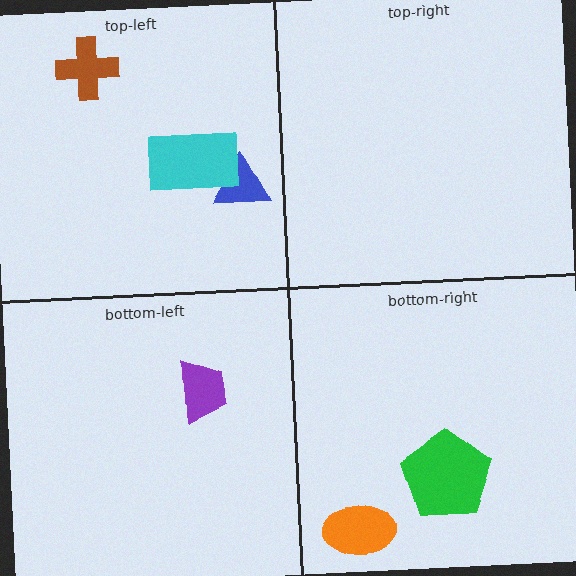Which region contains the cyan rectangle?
The top-left region.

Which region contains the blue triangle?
The top-left region.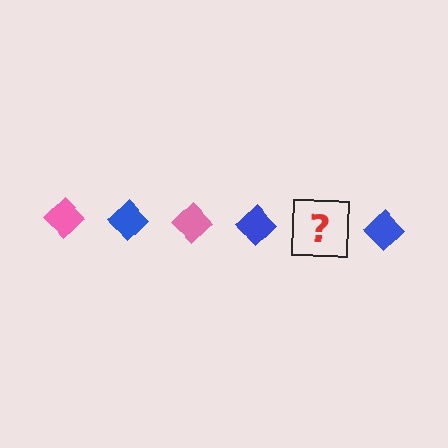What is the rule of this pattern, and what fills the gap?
The rule is that the pattern cycles through pink, blue diamonds. The gap should be filled with a pink diamond.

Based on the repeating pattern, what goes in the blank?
The blank should be a pink diamond.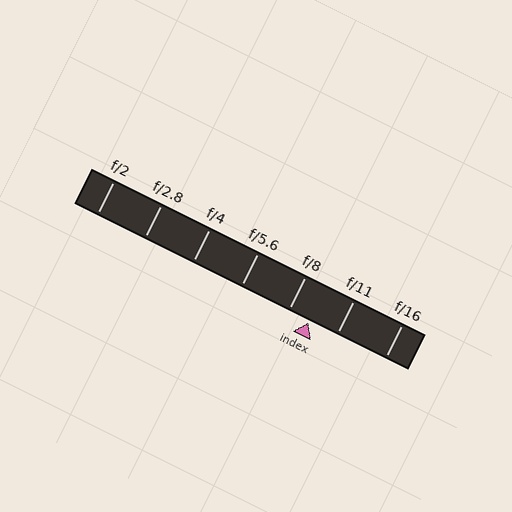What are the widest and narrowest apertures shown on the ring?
The widest aperture shown is f/2 and the narrowest is f/16.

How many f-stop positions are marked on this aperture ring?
There are 7 f-stop positions marked.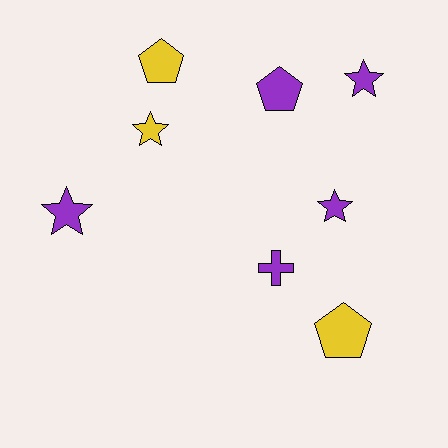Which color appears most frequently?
Purple, with 5 objects.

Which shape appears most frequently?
Star, with 4 objects.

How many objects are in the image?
There are 8 objects.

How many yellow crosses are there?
There are no yellow crosses.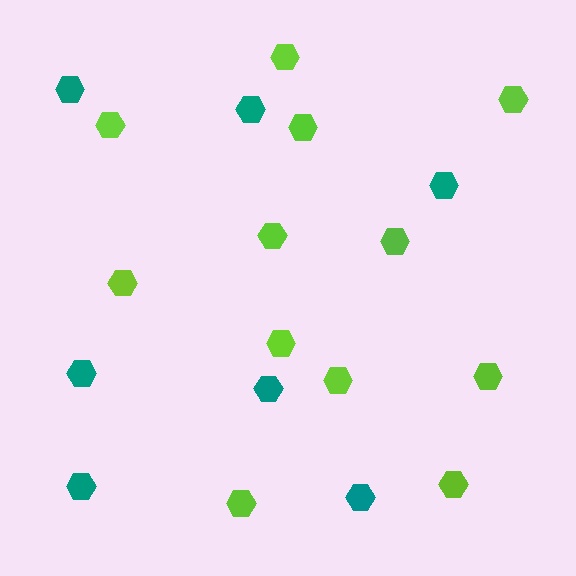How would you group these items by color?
There are 2 groups: one group of teal hexagons (7) and one group of lime hexagons (12).